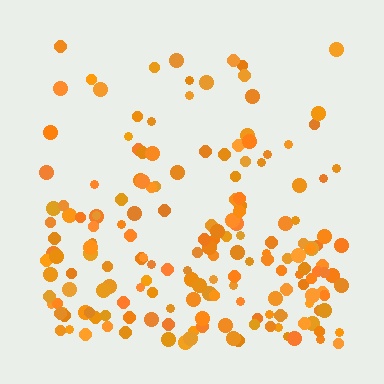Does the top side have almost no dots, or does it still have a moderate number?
Still a moderate number, just noticeably fewer than the bottom.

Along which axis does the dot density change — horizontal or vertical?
Vertical.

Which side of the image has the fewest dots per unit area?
The top.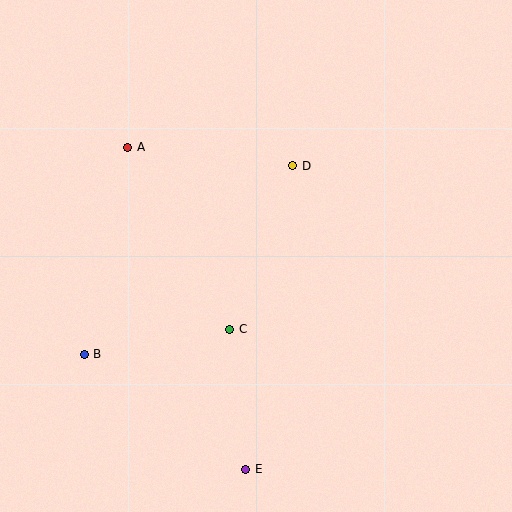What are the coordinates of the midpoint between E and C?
The midpoint between E and C is at (238, 399).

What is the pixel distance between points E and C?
The distance between E and C is 141 pixels.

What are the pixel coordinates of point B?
Point B is at (84, 354).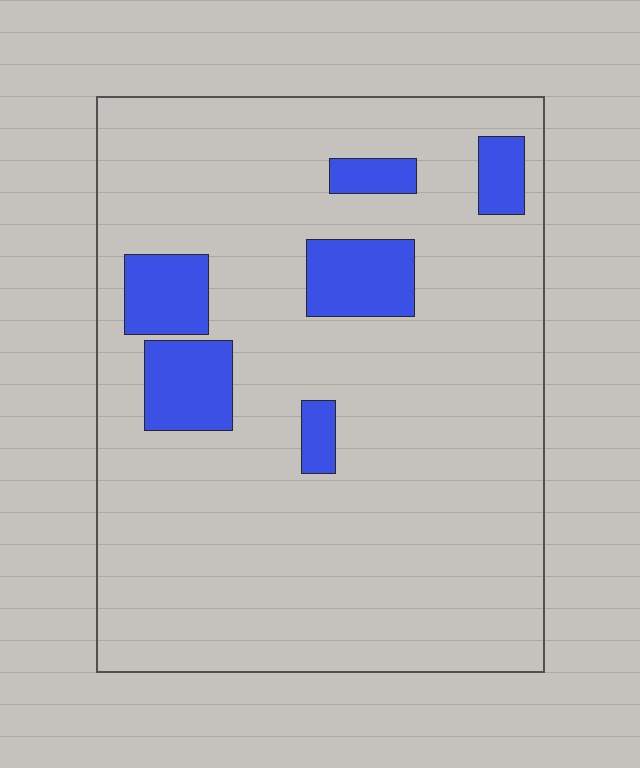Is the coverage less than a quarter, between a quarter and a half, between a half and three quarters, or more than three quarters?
Less than a quarter.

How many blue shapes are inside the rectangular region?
6.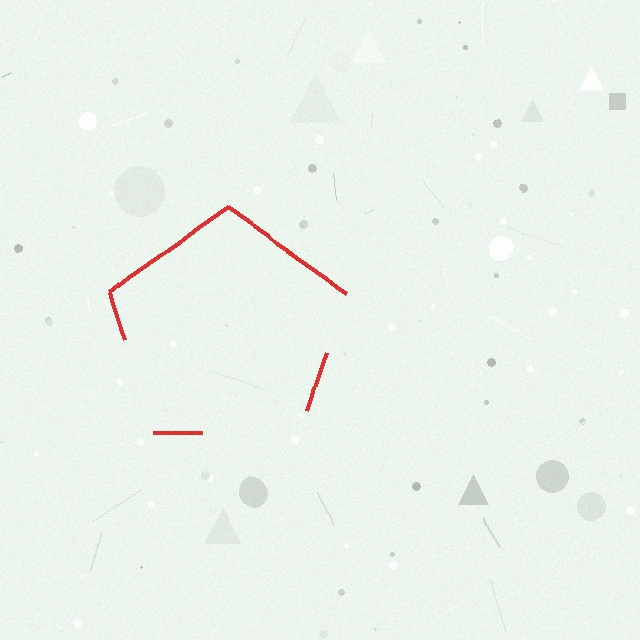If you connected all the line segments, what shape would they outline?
They would outline a pentagon.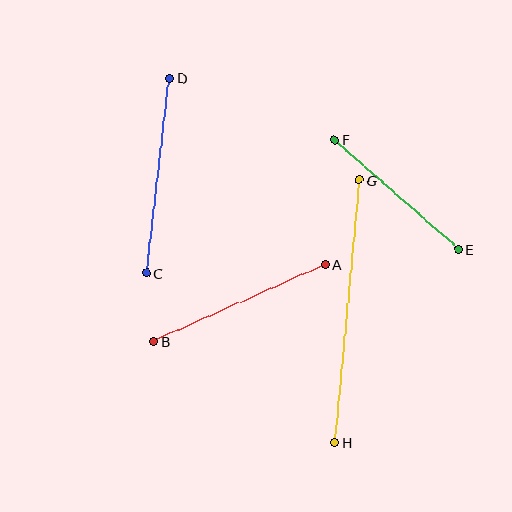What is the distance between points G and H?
The distance is approximately 263 pixels.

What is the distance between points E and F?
The distance is approximately 166 pixels.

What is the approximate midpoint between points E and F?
The midpoint is at approximately (396, 195) pixels.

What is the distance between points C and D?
The distance is approximately 196 pixels.